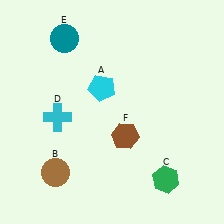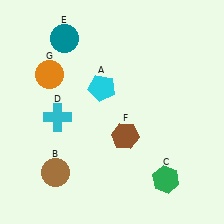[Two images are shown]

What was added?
An orange circle (G) was added in Image 2.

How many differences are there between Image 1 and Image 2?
There is 1 difference between the two images.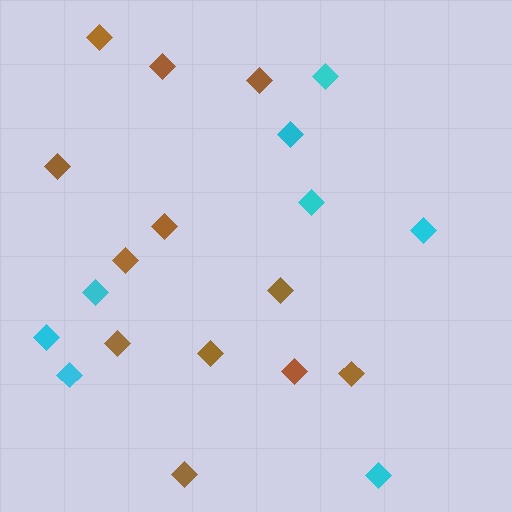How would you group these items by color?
There are 2 groups: one group of brown diamonds (12) and one group of cyan diamonds (8).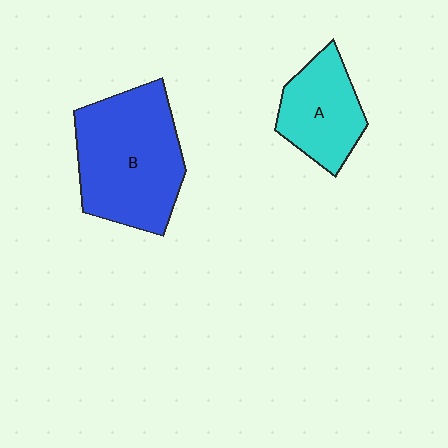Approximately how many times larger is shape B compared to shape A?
Approximately 1.8 times.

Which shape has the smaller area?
Shape A (cyan).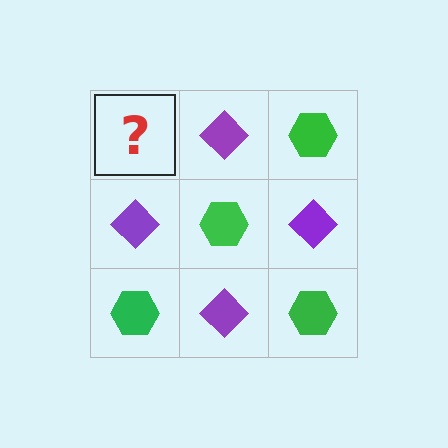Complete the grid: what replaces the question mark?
The question mark should be replaced with a green hexagon.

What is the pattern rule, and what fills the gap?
The rule is that it alternates green hexagon and purple diamond in a checkerboard pattern. The gap should be filled with a green hexagon.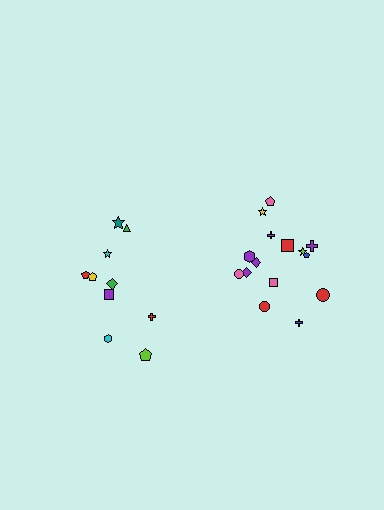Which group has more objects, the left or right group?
The right group.